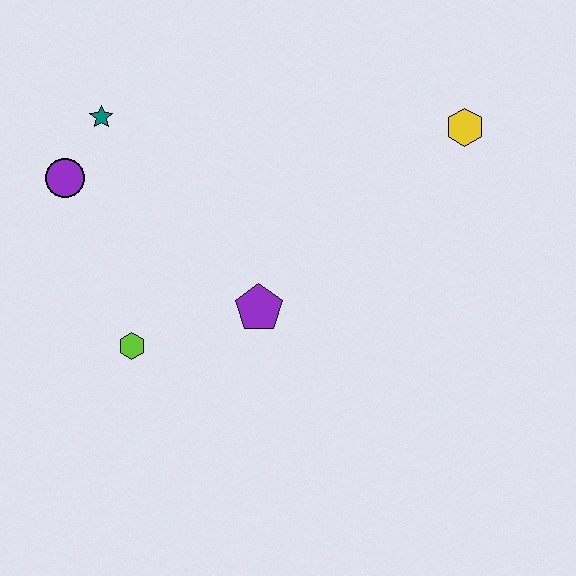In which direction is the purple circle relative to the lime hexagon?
The purple circle is above the lime hexagon.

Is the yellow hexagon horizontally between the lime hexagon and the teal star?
No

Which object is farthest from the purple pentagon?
The yellow hexagon is farthest from the purple pentagon.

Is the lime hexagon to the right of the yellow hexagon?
No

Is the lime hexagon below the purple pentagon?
Yes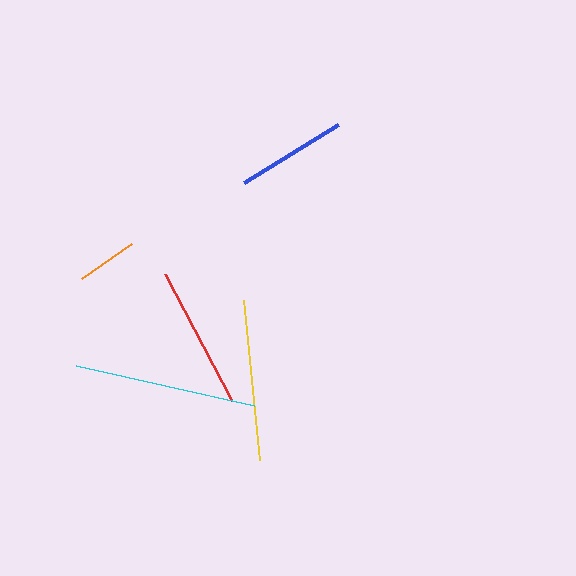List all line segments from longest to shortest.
From longest to shortest: cyan, yellow, red, blue, orange.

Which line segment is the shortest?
The orange line is the shortest at approximately 62 pixels.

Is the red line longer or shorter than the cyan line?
The cyan line is longer than the red line.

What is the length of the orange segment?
The orange segment is approximately 62 pixels long.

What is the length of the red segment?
The red segment is approximately 144 pixels long.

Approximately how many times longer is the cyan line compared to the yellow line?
The cyan line is approximately 1.1 times the length of the yellow line.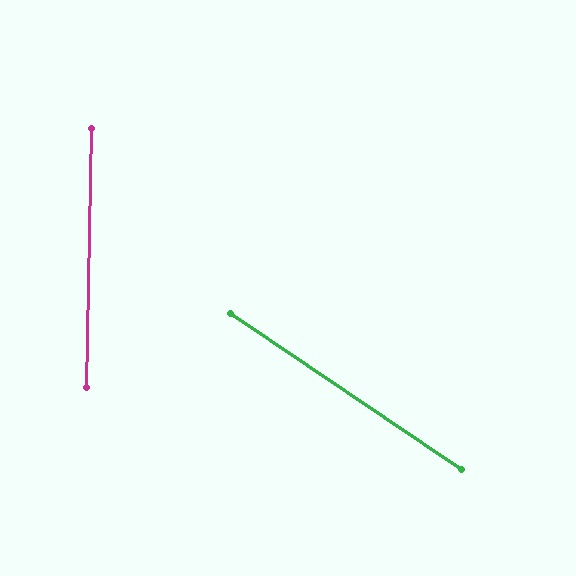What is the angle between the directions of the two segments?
Approximately 57 degrees.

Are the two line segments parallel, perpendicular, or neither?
Neither parallel nor perpendicular — they differ by about 57°.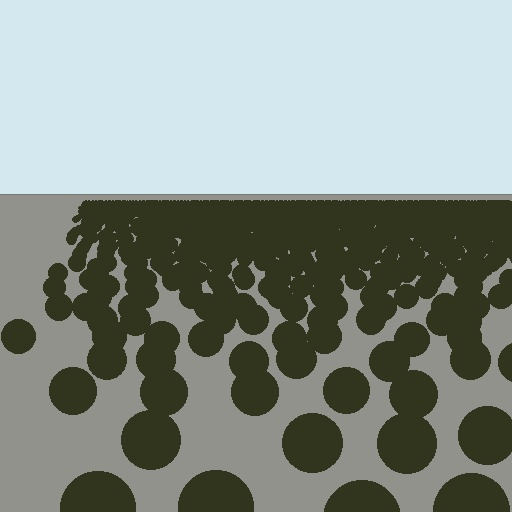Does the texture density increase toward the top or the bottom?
Density increases toward the top.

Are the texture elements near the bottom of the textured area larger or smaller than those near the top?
Larger. Near the bottom, elements are closer to the viewer and appear at a bigger on-screen size.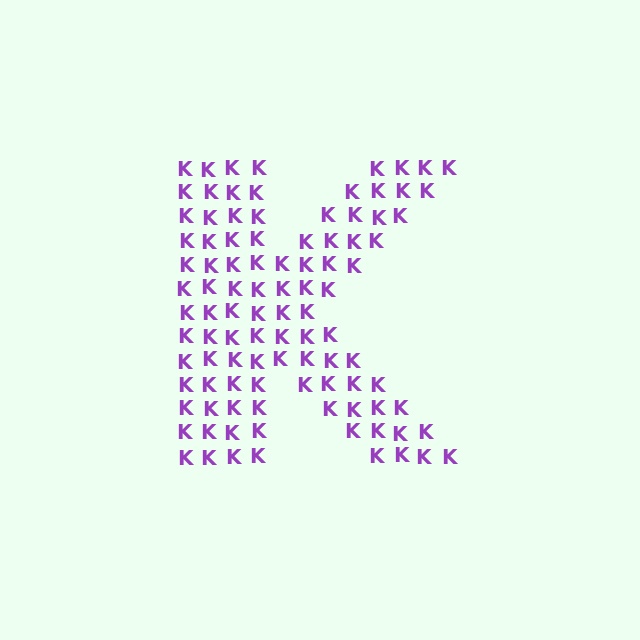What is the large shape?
The large shape is the letter K.